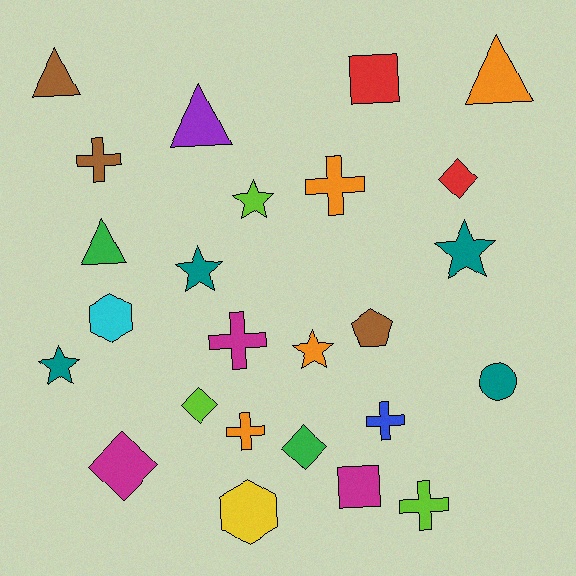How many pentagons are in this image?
There is 1 pentagon.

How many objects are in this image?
There are 25 objects.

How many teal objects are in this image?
There are 4 teal objects.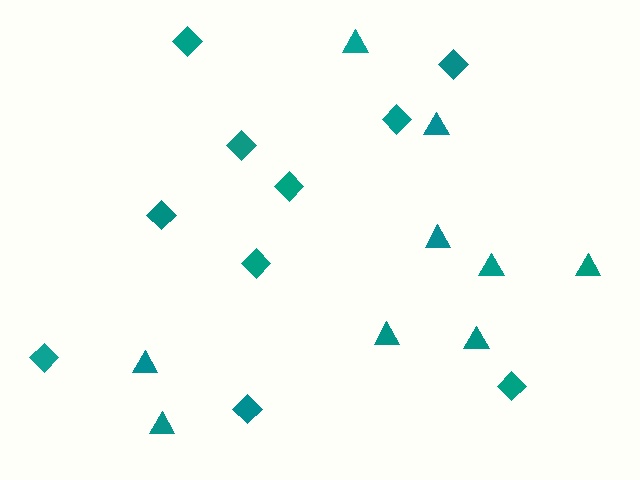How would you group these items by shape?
There are 2 groups: one group of triangles (9) and one group of diamonds (10).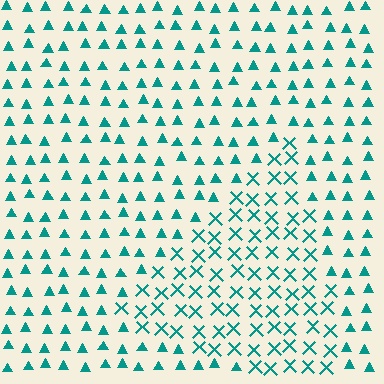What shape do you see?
I see a triangle.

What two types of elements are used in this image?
The image uses X marks inside the triangle region and triangles outside it.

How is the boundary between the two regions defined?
The boundary is defined by a change in element shape: X marks inside vs. triangles outside. All elements share the same color and spacing.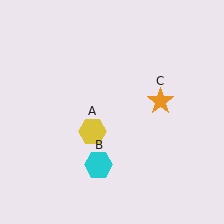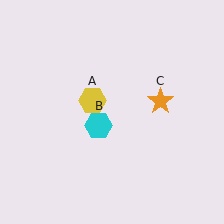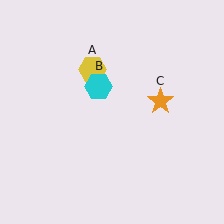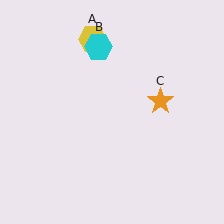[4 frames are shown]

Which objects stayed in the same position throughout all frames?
Orange star (object C) remained stationary.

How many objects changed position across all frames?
2 objects changed position: yellow hexagon (object A), cyan hexagon (object B).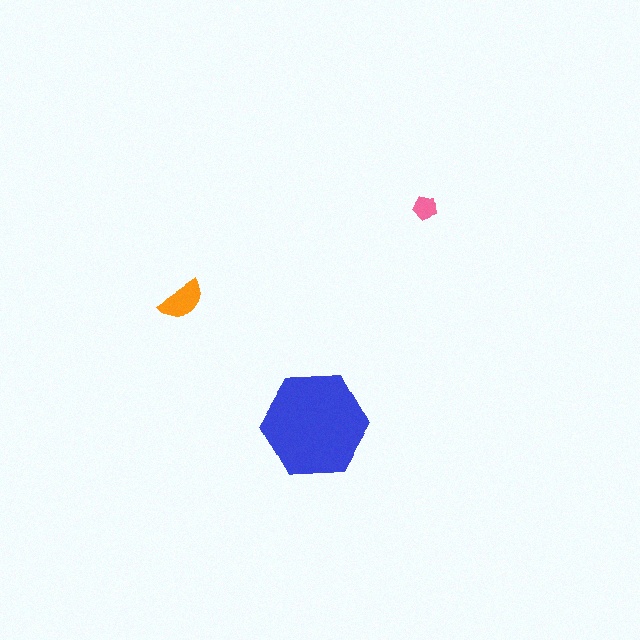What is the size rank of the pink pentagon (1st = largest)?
3rd.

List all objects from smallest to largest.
The pink pentagon, the orange semicircle, the blue hexagon.